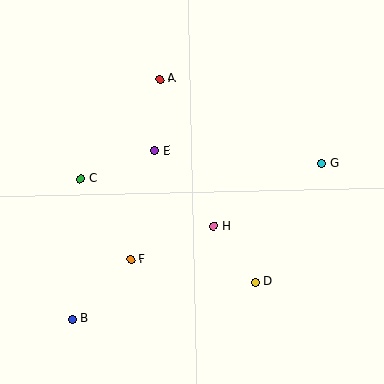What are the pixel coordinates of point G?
Point G is at (322, 163).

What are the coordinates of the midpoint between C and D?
The midpoint between C and D is at (168, 230).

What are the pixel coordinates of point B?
Point B is at (72, 319).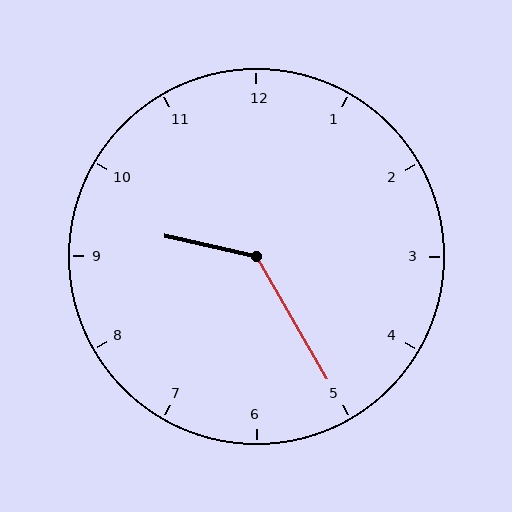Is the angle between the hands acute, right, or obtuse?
It is obtuse.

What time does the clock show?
9:25.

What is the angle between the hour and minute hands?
Approximately 132 degrees.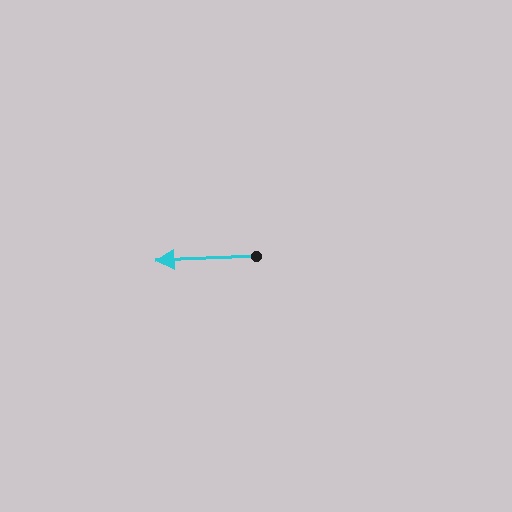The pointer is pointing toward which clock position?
Roughly 9 o'clock.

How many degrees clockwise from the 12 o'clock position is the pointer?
Approximately 267 degrees.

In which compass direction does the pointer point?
West.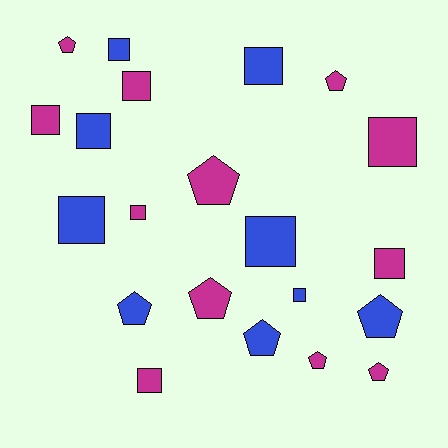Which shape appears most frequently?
Square, with 12 objects.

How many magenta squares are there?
There are 6 magenta squares.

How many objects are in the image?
There are 21 objects.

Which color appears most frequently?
Magenta, with 12 objects.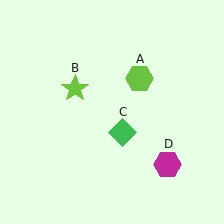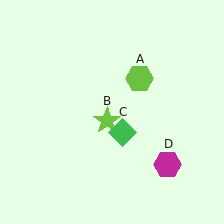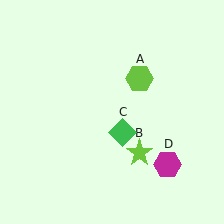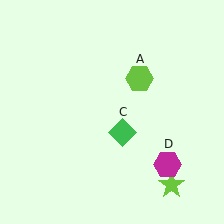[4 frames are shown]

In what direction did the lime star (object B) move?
The lime star (object B) moved down and to the right.